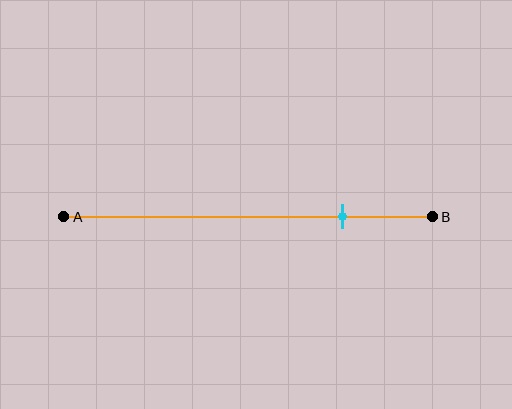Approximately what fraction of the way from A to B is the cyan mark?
The cyan mark is approximately 75% of the way from A to B.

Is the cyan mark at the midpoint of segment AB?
No, the mark is at about 75% from A, not at the 50% midpoint.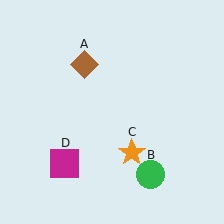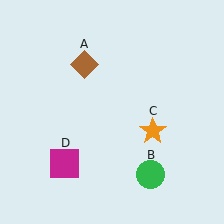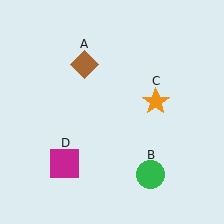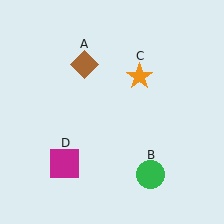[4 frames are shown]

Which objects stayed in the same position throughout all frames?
Brown diamond (object A) and green circle (object B) and magenta square (object D) remained stationary.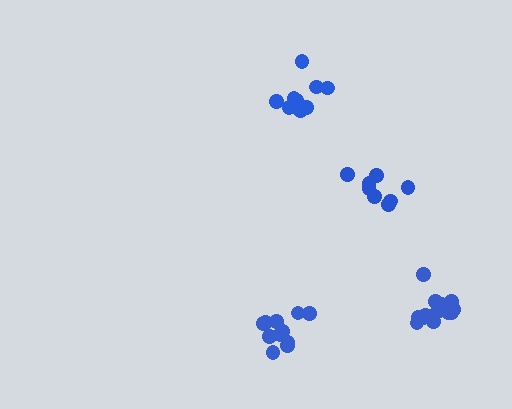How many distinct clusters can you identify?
There are 4 distinct clusters.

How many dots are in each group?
Group 1: 11 dots, Group 2: 8 dots, Group 3: 10 dots, Group 4: 14 dots (43 total).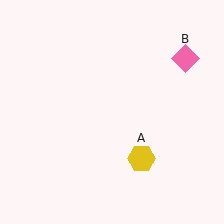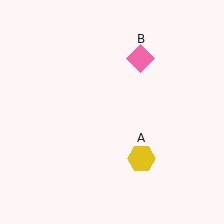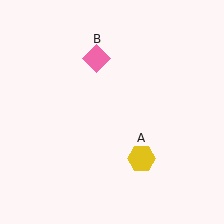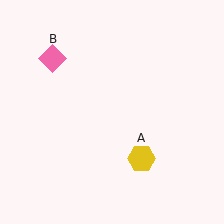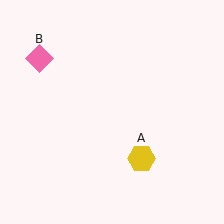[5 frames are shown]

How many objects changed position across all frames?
1 object changed position: pink diamond (object B).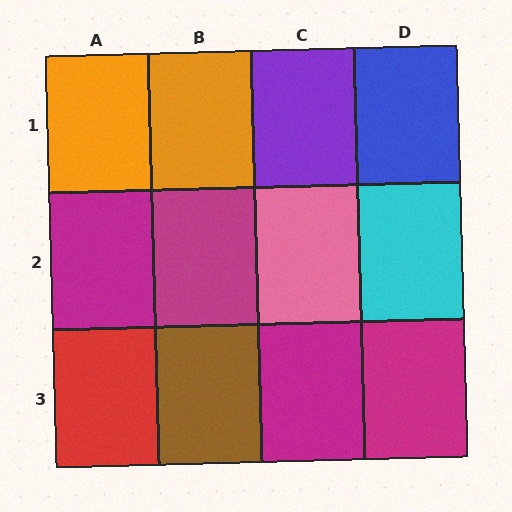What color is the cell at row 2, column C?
Pink.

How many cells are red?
1 cell is red.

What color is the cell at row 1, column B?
Orange.